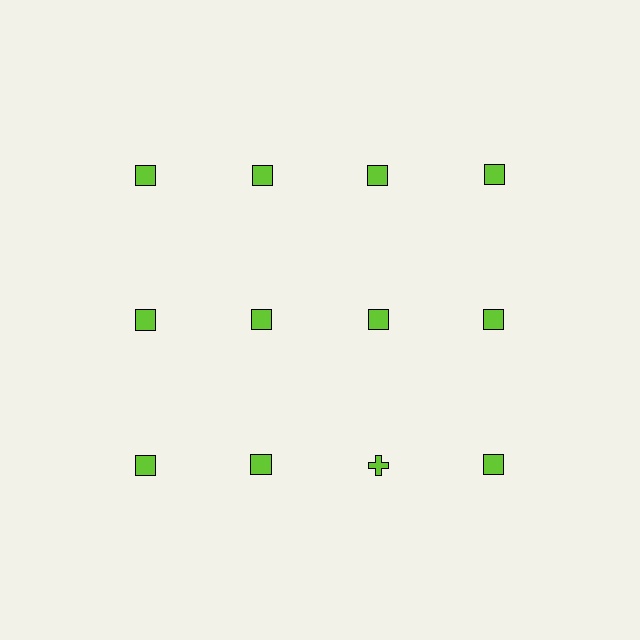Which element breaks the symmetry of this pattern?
The lime cross in the third row, center column breaks the symmetry. All other shapes are lime squares.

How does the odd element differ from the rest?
It has a different shape: cross instead of square.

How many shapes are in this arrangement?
There are 12 shapes arranged in a grid pattern.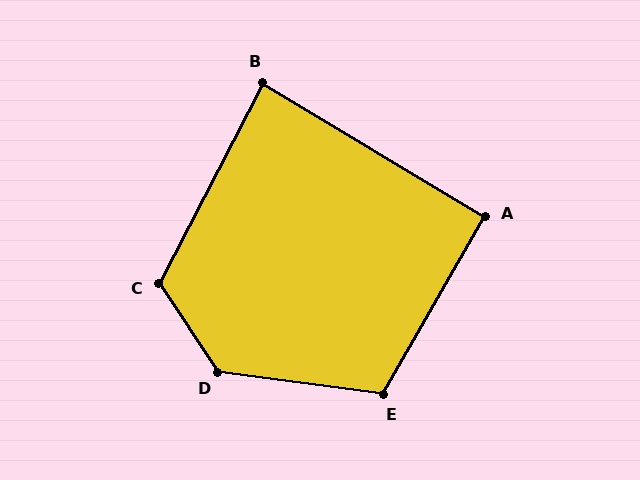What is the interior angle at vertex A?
Approximately 91 degrees (approximately right).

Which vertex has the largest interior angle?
D, at approximately 131 degrees.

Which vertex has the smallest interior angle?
B, at approximately 86 degrees.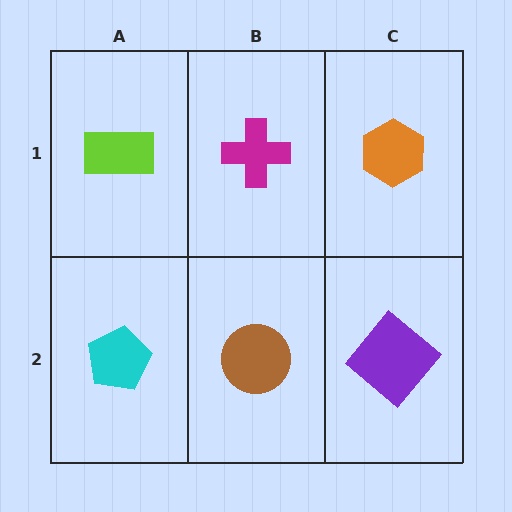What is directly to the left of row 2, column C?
A brown circle.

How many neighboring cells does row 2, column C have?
2.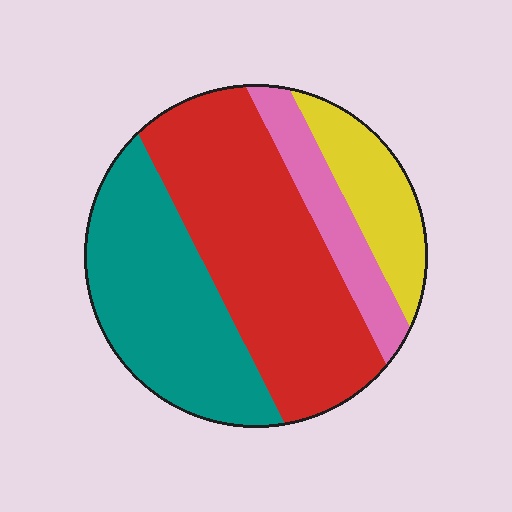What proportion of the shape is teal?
Teal takes up about one third (1/3) of the shape.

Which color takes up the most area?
Red, at roughly 40%.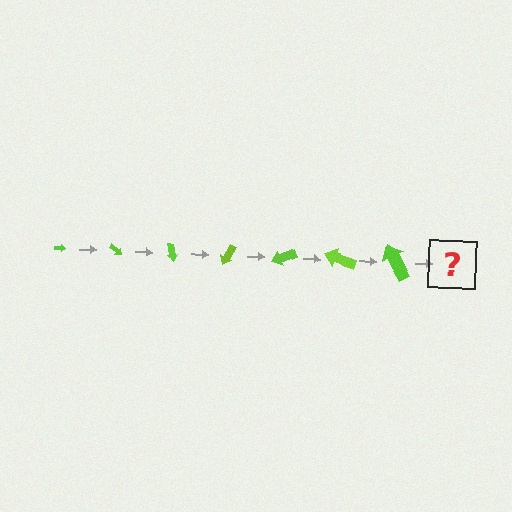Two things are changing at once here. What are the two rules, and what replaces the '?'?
The two rules are that the arrow grows larger each step and it rotates 40 degrees each step. The '?' should be an arrow, larger than the previous one and rotated 280 degrees from the start.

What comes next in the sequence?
The next element should be an arrow, larger than the previous one and rotated 280 degrees from the start.